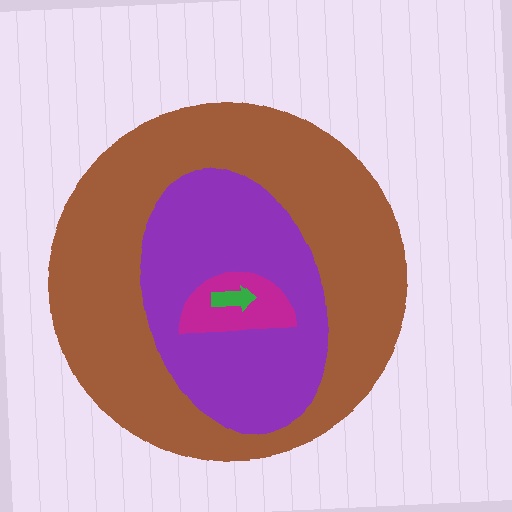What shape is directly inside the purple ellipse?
The magenta semicircle.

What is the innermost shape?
The green arrow.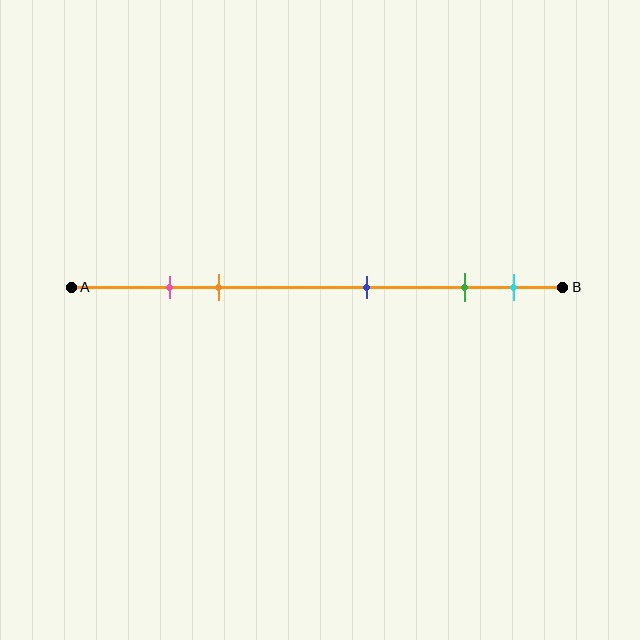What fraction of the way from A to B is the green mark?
The green mark is approximately 80% (0.8) of the way from A to B.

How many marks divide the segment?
There are 5 marks dividing the segment.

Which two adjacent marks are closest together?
The pink and orange marks are the closest adjacent pair.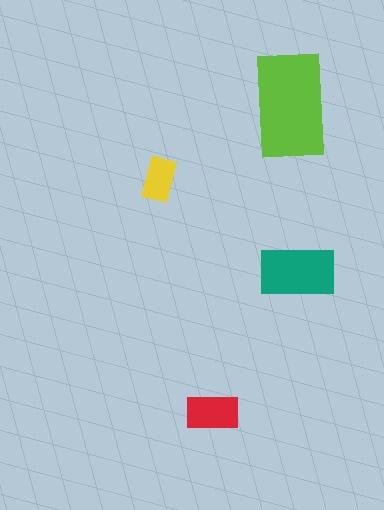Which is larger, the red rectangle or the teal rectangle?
The teal one.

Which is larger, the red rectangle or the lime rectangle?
The lime one.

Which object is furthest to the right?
The teal rectangle is rightmost.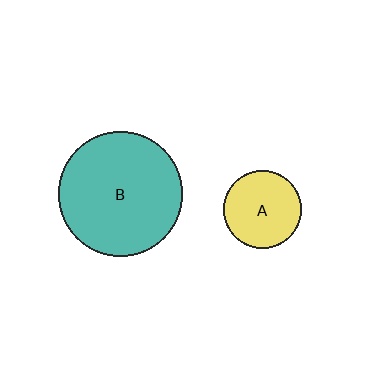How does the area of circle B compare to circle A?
Approximately 2.6 times.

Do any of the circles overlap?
No, none of the circles overlap.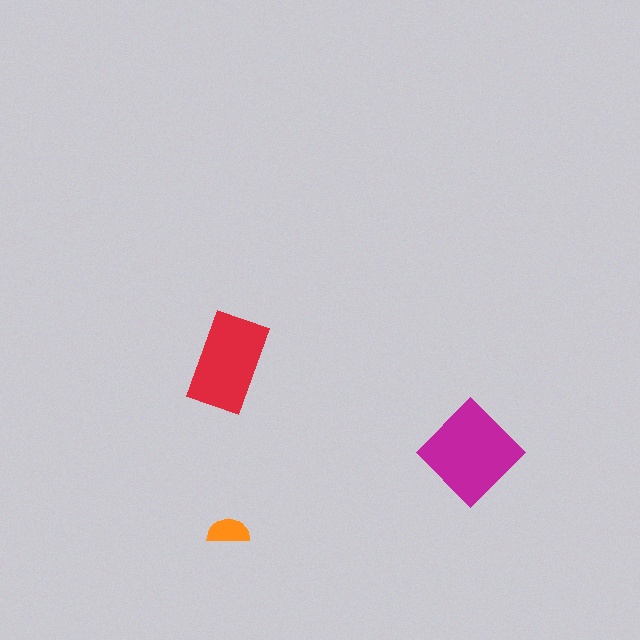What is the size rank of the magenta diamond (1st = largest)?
1st.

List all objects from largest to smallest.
The magenta diamond, the red rectangle, the orange semicircle.